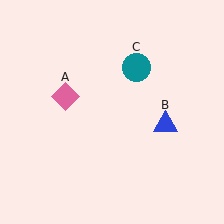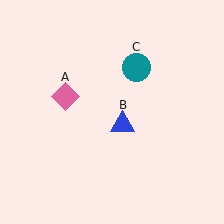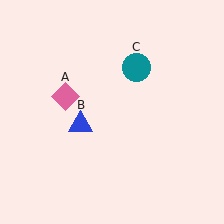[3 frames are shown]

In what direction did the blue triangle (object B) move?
The blue triangle (object B) moved left.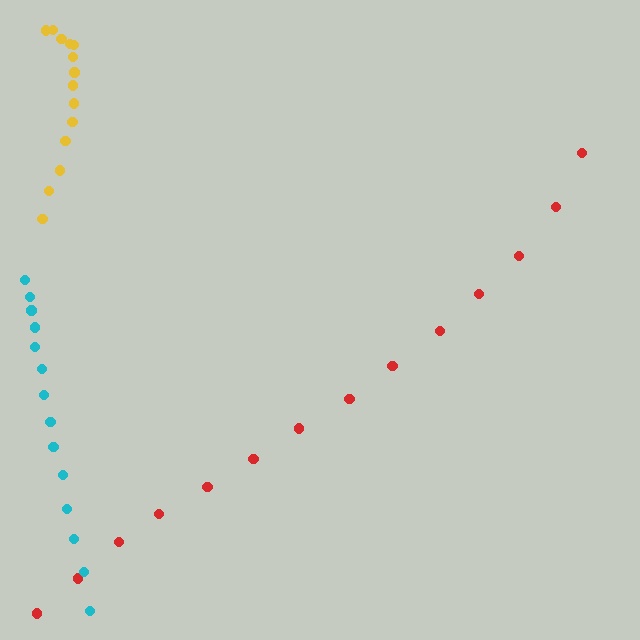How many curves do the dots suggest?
There are 3 distinct paths.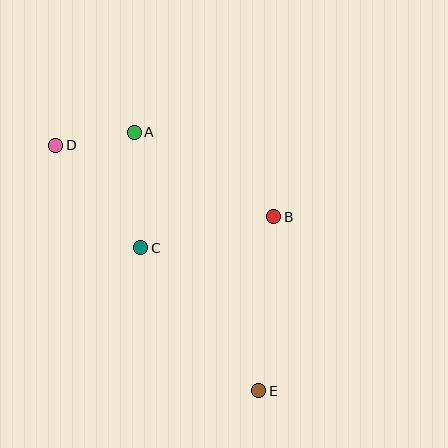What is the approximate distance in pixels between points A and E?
The distance between A and E is approximately 287 pixels.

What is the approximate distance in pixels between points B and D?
The distance between B and D is approximately 229 pixels.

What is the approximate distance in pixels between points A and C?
The distance between A and C is approximately 116 pixels.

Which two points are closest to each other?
Points A and D are closest to each other.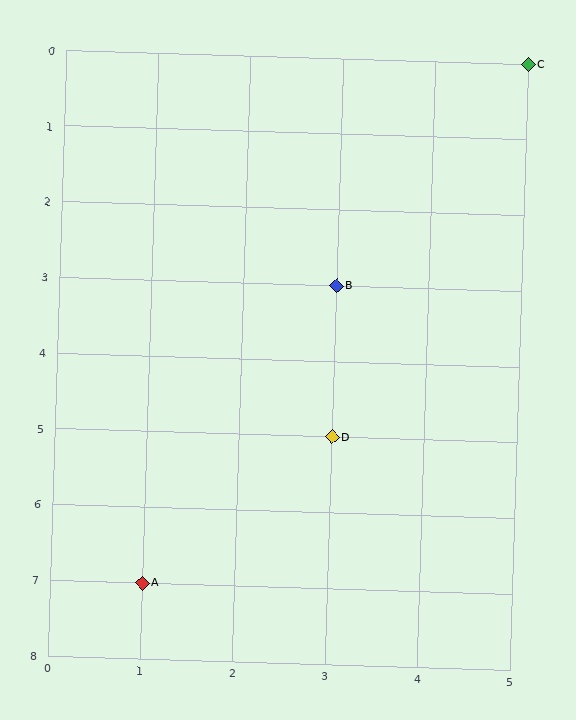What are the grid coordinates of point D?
Point D is at grid coordinates (3, 5).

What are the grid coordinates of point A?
Point A is at grid coordinates (1, 7).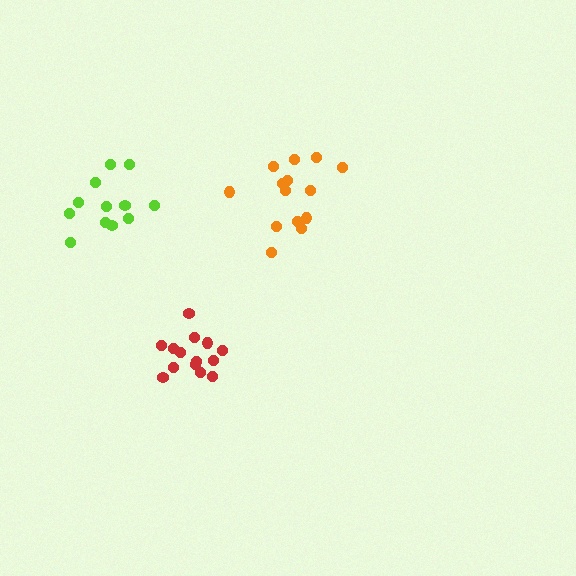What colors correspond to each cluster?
The clusters are colored: orange, red, lime.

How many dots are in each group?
Group 1: 14 dots, Group 2: 14 dots, Group 3: 12 dots (40 total).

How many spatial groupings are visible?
There are 3 spatial groupings.